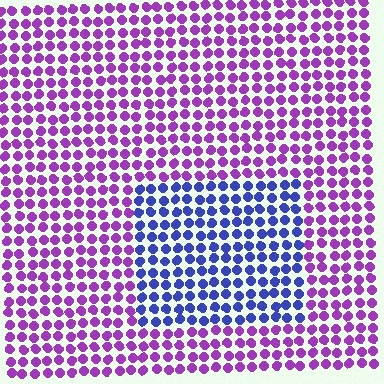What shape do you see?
I see a rectangle.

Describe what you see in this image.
The image is filled with small purple elements in a uniform arrangement. A rectangle-shaped region is visible where the elements are tinted to a slightly different hue, forming a subtle color boundary.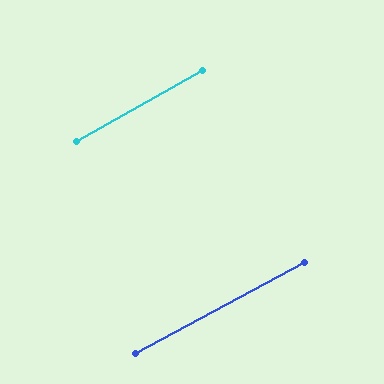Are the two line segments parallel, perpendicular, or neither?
Parallel — their directions differ by only 1.1°.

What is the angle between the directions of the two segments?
Approximately 1 degree.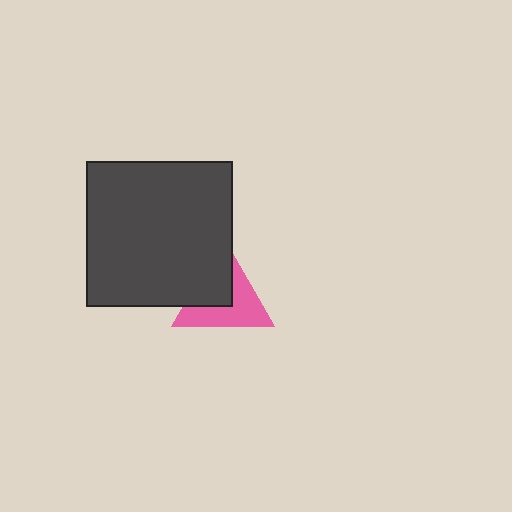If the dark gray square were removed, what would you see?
You would see the complete pink triangle.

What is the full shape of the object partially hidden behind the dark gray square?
The partially hidden object is a pink triangle.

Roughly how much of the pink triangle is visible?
About half of it is visible (roughly 56%).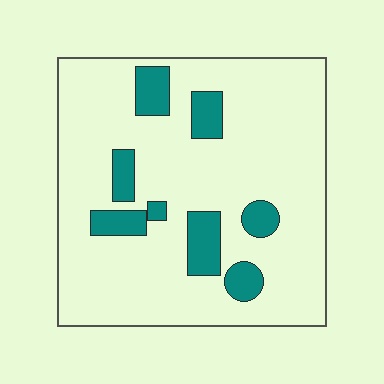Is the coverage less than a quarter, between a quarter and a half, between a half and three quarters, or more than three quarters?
Less than a quarter.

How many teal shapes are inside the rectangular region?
8.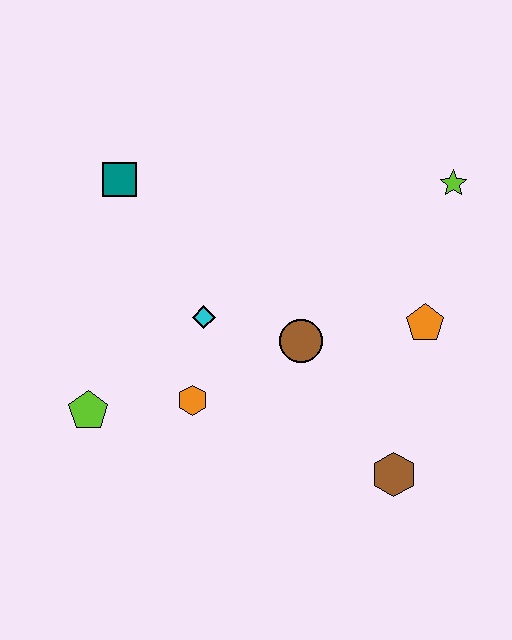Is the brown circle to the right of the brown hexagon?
No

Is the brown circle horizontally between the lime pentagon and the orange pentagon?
Yes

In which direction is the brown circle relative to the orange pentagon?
The brown circle is to the left of the orange pentagon.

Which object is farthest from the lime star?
The lime pentagon is farthest from the lime star.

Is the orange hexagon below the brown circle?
Yes